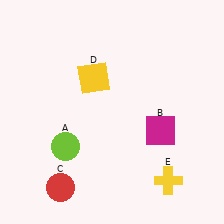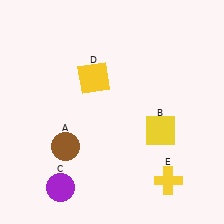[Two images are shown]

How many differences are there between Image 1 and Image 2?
There are 3 differences between the two images.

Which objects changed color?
A changed from lime to brown. B changed from magenta to yellow. C changed from red to purple.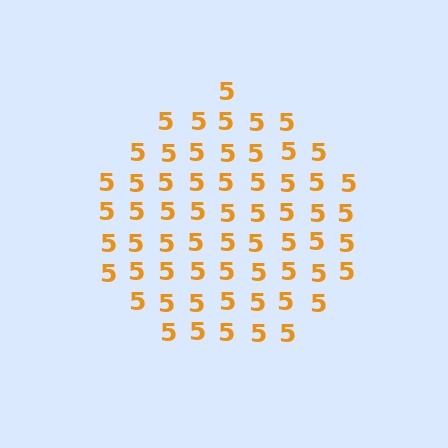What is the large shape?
The large shape is a circle.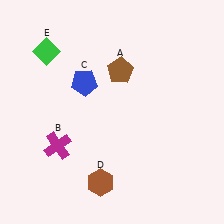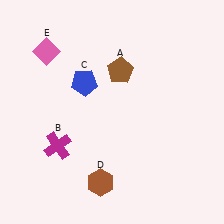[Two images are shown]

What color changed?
The diamond (E) changed from green in Image 1 to pink in Image 2.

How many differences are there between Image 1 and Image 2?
There is 1 difference between the two images.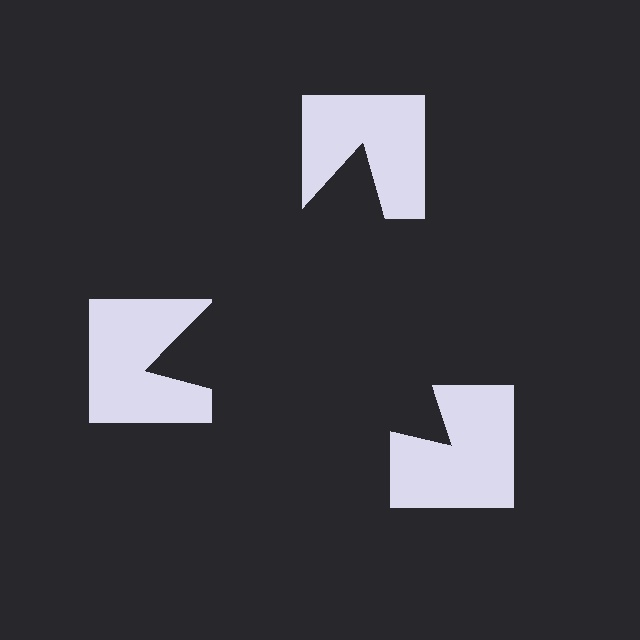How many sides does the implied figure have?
3 sides.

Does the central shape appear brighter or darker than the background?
It typically appears slightly darker than the background, even though no actual brightness change is drawn.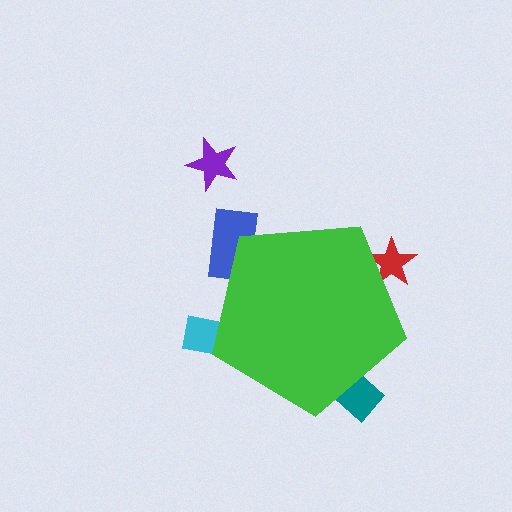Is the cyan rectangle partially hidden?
Yes, the cyan rectangle is partially hidden behind the green pentagon.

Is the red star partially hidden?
Yes, the red star is partially hidden behind the green pentagon.